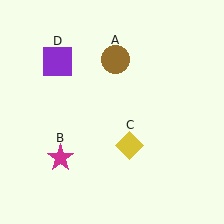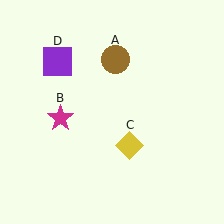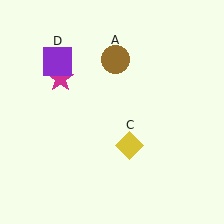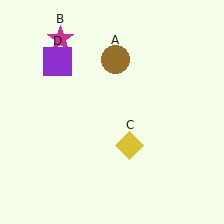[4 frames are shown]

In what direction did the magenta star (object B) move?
The magenta star (object B) moved up.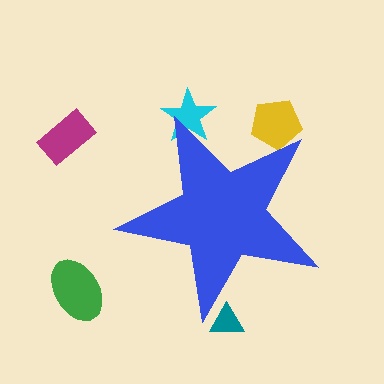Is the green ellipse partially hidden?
No, the green ellipse is fully visible.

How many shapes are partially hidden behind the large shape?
3 shapes are partially hidden.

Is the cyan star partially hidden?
Yes, the cyan star is partially hidden behind the blue star.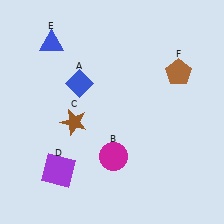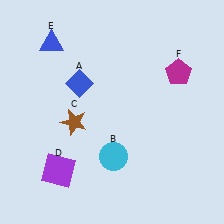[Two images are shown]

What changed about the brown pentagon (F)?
In Image 1, F is brown. In Image 2, it changed to magenta.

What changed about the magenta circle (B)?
In Image 1, B is magenta. In Image 2, it changed to cyan.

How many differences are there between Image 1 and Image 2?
There are 2 differences between the two images.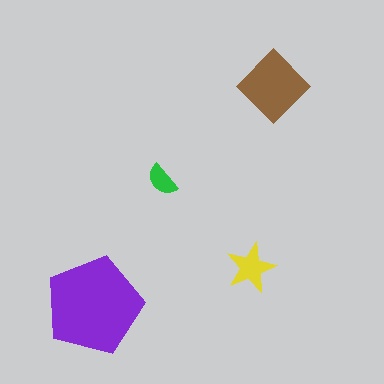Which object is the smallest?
The green semicircle.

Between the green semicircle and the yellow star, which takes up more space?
The yellow star.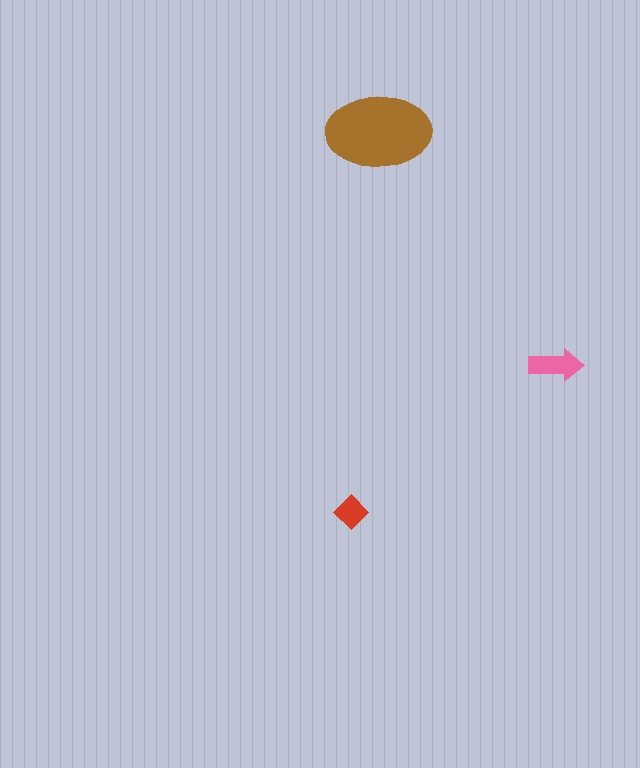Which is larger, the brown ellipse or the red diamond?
The brown ellipse.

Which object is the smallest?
The red diamond.